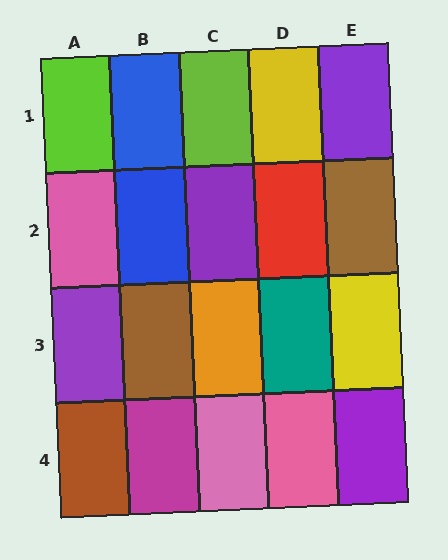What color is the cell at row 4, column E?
Purple.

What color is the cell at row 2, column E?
Brown.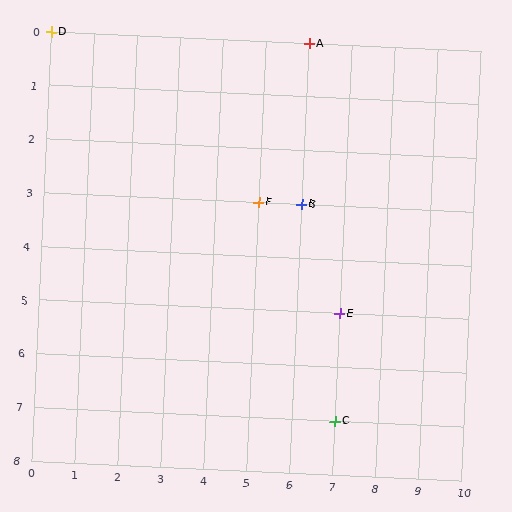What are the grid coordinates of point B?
Point B is at grid coordinates (6, 3).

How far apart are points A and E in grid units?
Points A and E are 1 column and 5 rows apart (about 5.1 grid units diagonally).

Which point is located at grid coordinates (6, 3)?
Point B is at (6, 3).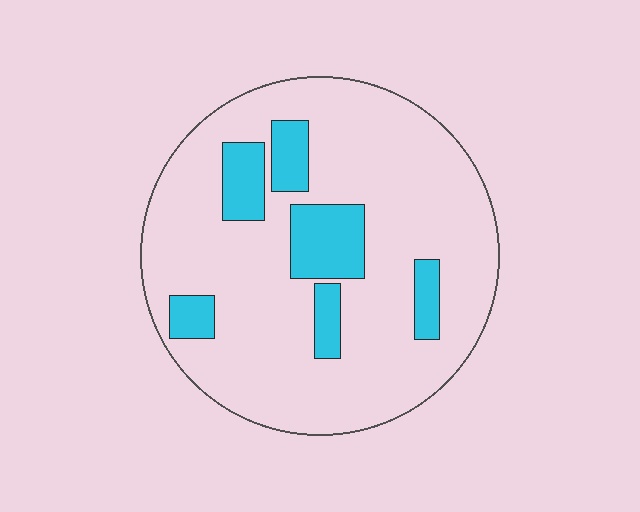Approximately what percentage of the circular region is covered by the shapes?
Approximately 20%.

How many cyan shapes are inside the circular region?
6.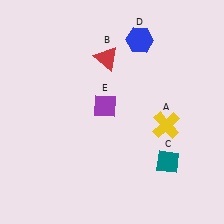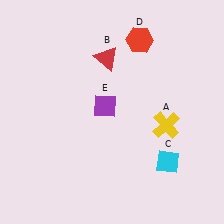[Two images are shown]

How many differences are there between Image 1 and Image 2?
There are 2 differences between the two images.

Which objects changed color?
C changed from teal to cyan. D changed from blue to red.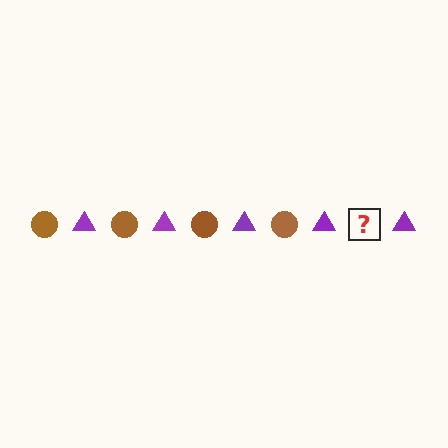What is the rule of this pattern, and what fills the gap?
The rule is that the pattern alternates between brown circle and purple triangle. The gap should be filled with a brown circle.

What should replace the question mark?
The question mark should be replaced with a brown circle.